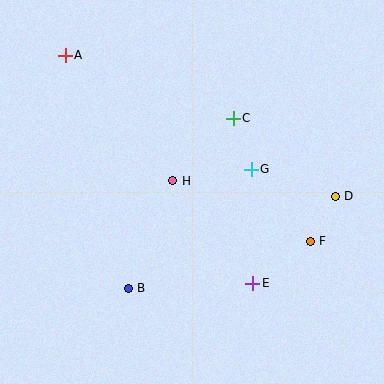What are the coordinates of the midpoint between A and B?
The midpoint between A and B is at (97, 172).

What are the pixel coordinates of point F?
Point F is at (310, 241).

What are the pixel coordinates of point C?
Point C is at (233, 118).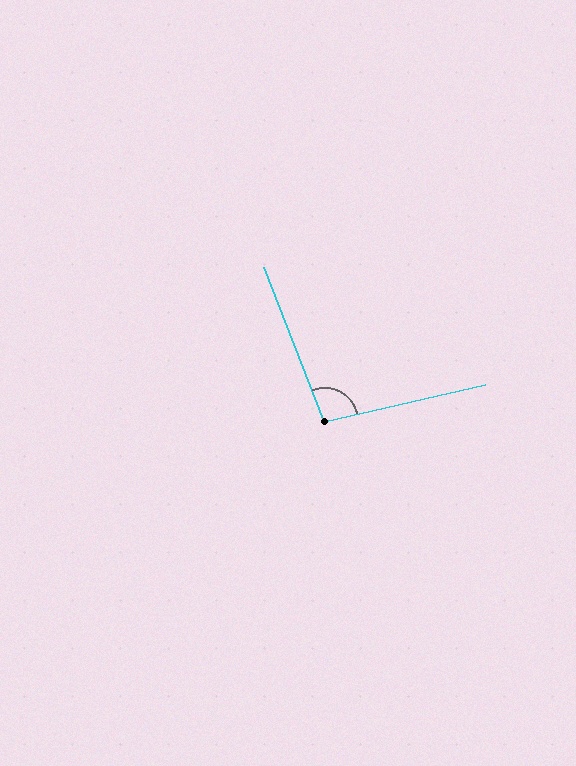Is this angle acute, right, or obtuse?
It is obtuse.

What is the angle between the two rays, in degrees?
Approximately 98 degrees.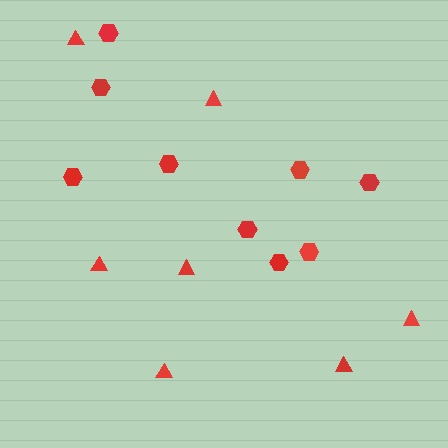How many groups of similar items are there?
There are 2 groups: one group of hexagons (9) and one group of triangles (7).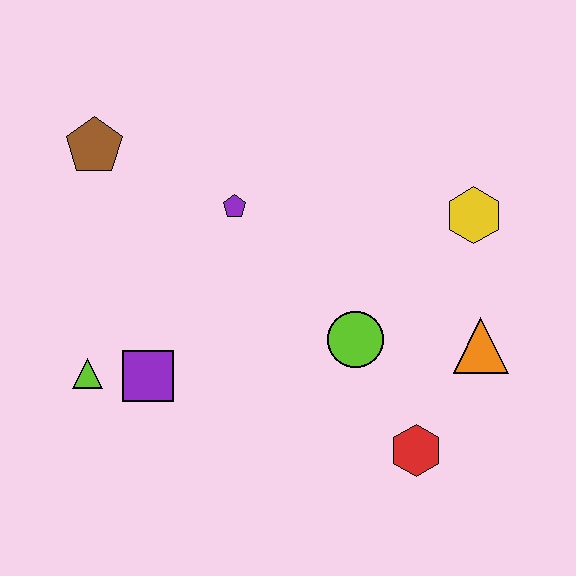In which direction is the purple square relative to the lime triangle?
The purple square is to the right of the lime triangle.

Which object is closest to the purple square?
The lime triangle is closest to the purple square.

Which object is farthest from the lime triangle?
The yellow hexagon is farthest from the lime triangle.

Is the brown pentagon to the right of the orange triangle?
No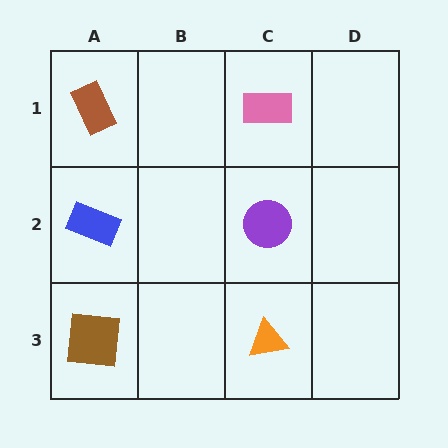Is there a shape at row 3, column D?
No, that cell is empty.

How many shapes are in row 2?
2 shapes.